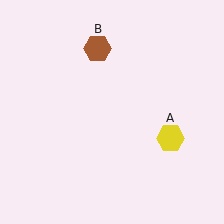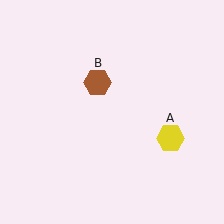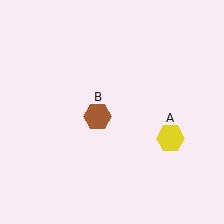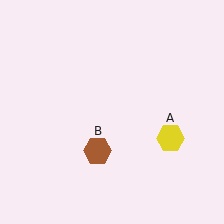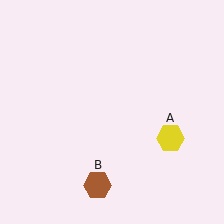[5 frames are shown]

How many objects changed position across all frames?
1 object changed position: brown hexagon (object B).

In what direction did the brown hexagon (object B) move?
The brown hexagon (object B) moved down.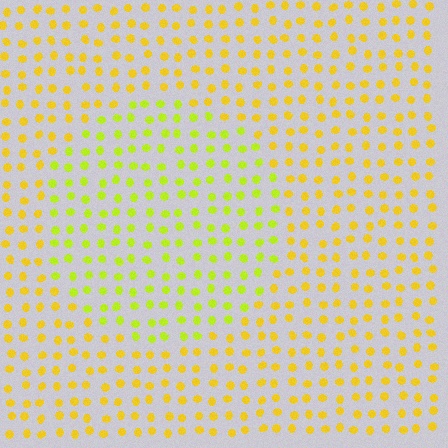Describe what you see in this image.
The image is filled with small yellow elements in a uniform arrangement. A circle-shaped region is visible where the elements are tinted to a slightly different hue, forming a subtle color boundary.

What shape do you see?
I see a circle.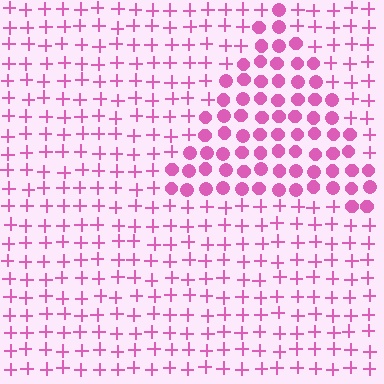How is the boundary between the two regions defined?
The boundary is defined by a change in element shape: circles inside vs. plus signs outside. All elements share the same color and spacing.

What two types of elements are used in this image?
The image uses circles inside the triangle region and plus signs outside it.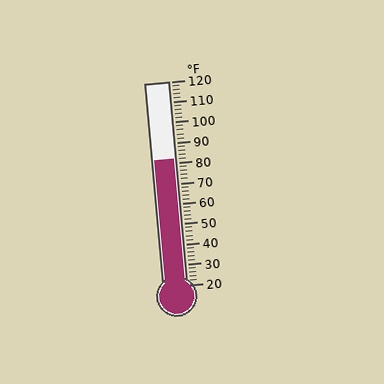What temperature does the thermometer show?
The thermometer shows approximately 82°F.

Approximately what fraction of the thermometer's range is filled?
The thermometer is filled to approximately 60% of its range.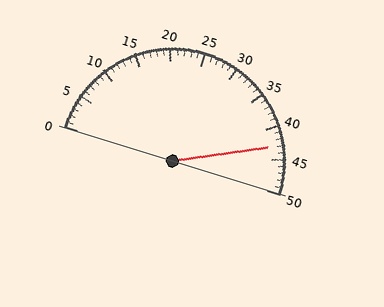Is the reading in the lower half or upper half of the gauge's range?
The reading is in the upper half of the range (0 to 50).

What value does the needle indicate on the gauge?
The needle indicates approximately 43.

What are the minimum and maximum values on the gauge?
The gauge ranges from 0 to 50.